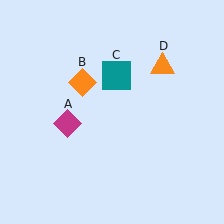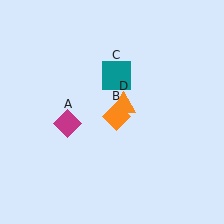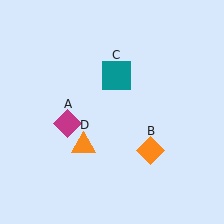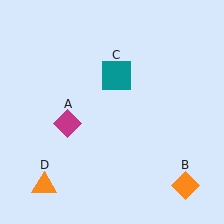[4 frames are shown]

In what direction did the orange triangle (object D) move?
The orange triangle (object D) moved down and to the left.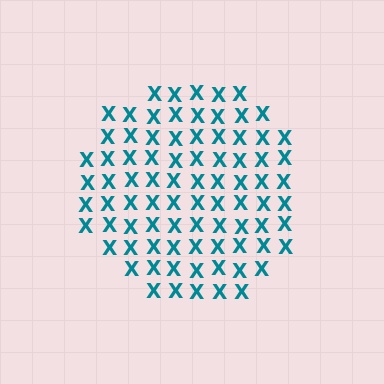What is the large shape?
The large shape is a circle.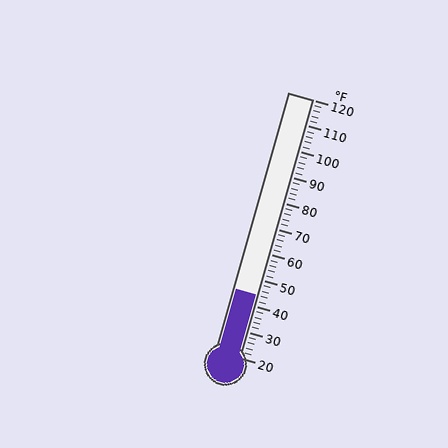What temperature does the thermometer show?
The thermometer shows approximately 44°F.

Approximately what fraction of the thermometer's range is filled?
The thermometer is filled to approximately 25% of its range.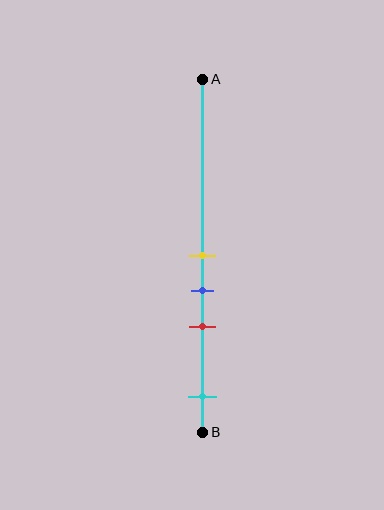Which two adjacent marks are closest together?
The yellow and blue marks are the closest adjacent pair.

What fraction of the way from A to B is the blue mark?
The blue mark is approximately 60% (0.6) of the way from A to B.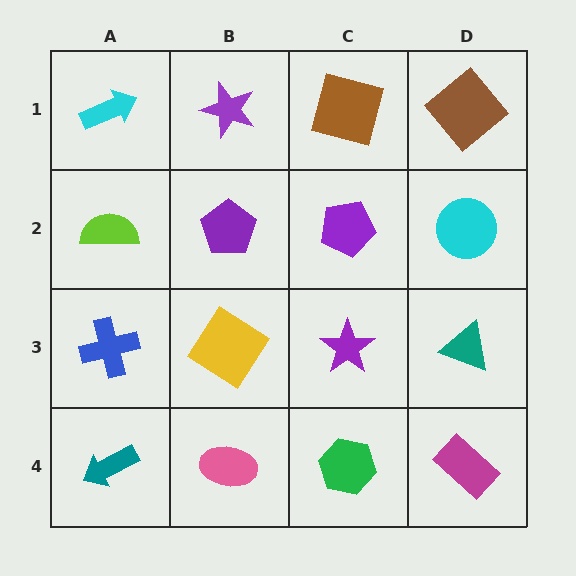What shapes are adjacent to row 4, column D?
A teal triangle (row 3, column D), a green hexagon (row 4, column C).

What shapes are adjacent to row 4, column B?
A yellow diamond (row 3, column B), a teal arrow (row 4, column A), a green hexagon (row 4, column C).